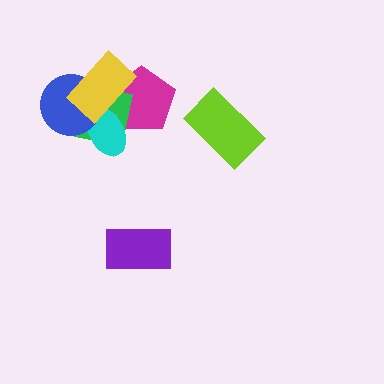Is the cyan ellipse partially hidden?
Yes, it is partially covered by another shape.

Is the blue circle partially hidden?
Yes, it is partially covered by another shape.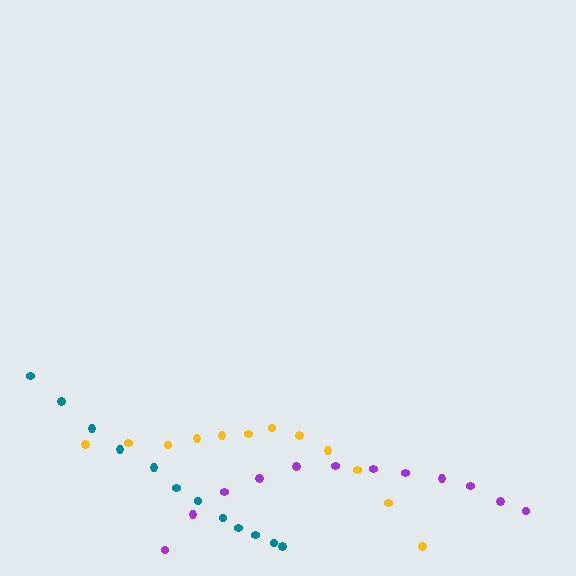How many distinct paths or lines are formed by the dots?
There are 3 distinct paths.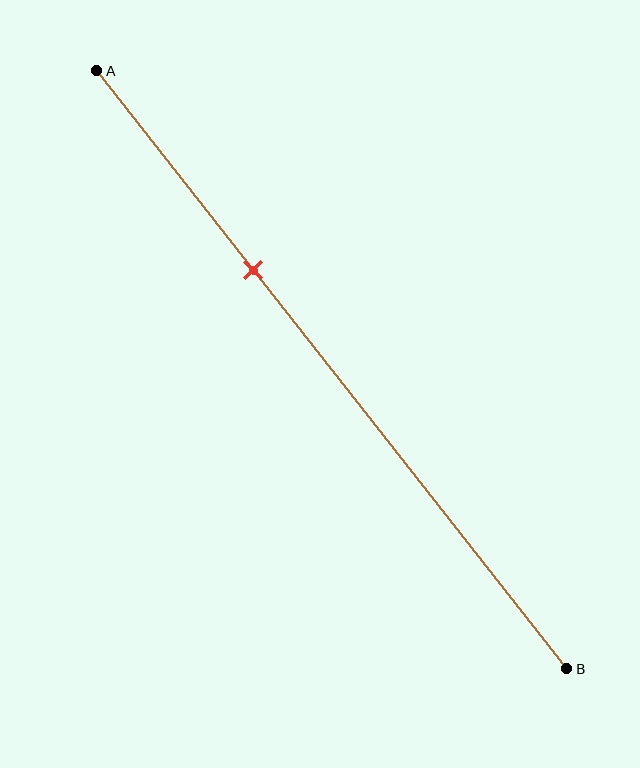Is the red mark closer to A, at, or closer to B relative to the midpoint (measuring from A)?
The red mark is closer to point A than the midpoint of segment AB.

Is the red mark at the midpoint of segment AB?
No, the mark is at about 35% from A, not at the 50% midpoint.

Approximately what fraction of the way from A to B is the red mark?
The red mark is approximately 35% of the way from A to B.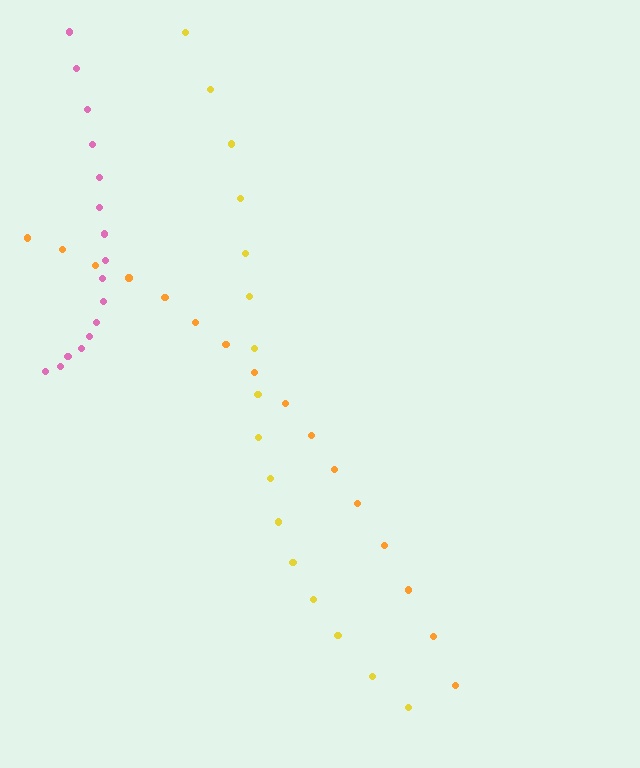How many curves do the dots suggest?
There are 3 distinct paths.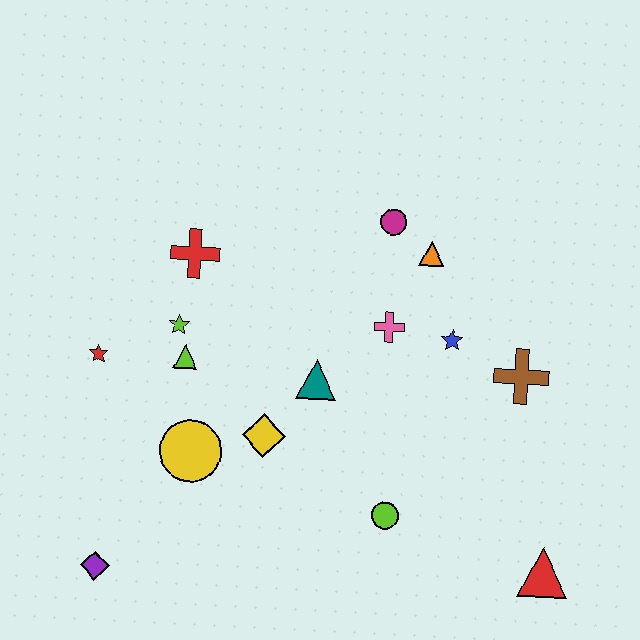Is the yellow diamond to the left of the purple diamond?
No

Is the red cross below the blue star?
No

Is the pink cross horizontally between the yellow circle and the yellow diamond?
No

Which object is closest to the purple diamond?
The yellow circle is closest to the purple diamond.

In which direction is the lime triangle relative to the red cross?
The lime triangle is below the red cross.